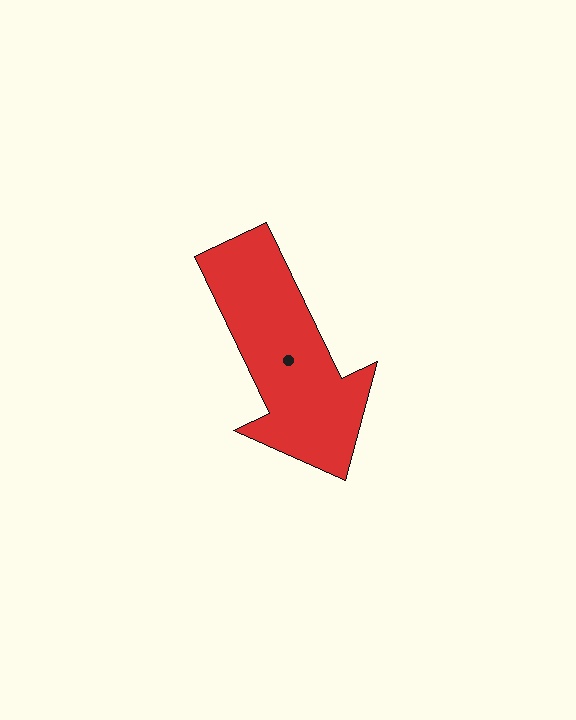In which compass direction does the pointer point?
Southeast.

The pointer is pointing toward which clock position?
Roughly 5 o'clock.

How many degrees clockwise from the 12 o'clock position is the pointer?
Approximately 154 degrees.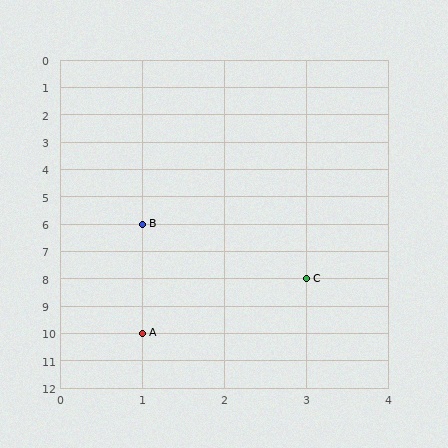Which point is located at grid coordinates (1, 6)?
Point B is at (1, 6).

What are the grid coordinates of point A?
Point A is at grid coordinates (1, 10).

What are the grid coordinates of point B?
Point B is at grid coordinates (1, 6).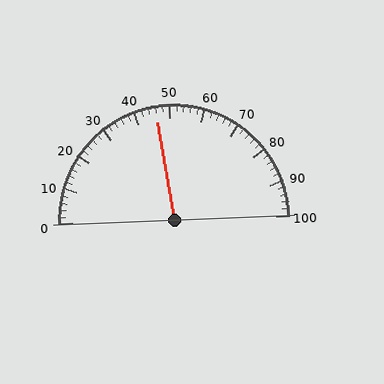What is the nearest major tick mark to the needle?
The nearest major tick mark is 50.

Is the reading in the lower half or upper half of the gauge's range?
The reading is in the lower half of the range (0 to 100).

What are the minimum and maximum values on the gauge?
The gauge ranges from 0 to 100.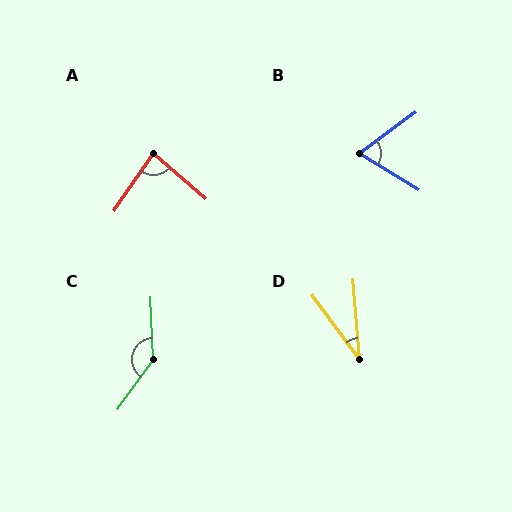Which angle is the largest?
C, at approximately 142 degrees.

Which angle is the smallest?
D, at approximately 32 degrees.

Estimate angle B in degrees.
Approximately 68 degrees.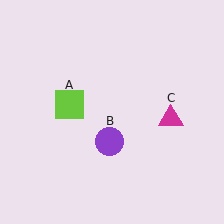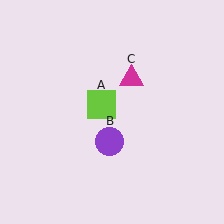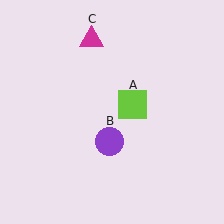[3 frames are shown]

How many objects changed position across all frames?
2 objects changed position: lime square (object A), magenta triangle (object C).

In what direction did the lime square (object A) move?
The lime square (object A) moved right.